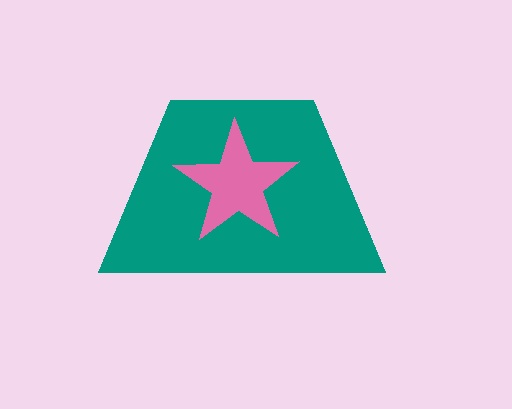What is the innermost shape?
The pink star.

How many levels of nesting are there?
2.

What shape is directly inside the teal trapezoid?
The pink star.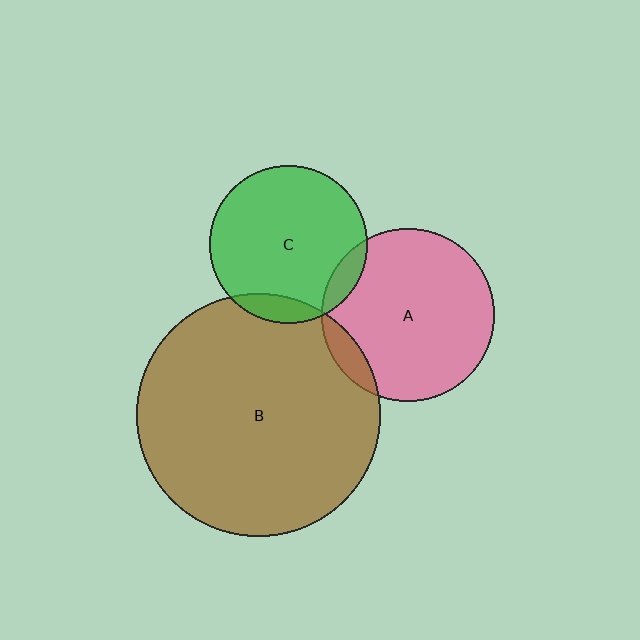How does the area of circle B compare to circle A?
Approximately 2.0 times.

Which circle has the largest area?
Circle B (brown).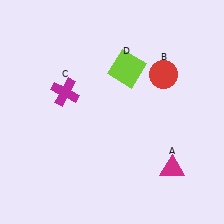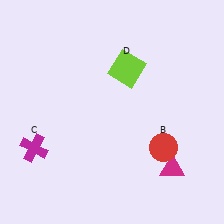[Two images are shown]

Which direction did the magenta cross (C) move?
The magenta cross (C) moved down.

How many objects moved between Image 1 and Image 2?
2 objects moved between the two images.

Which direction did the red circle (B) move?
The red circle (B) moved down.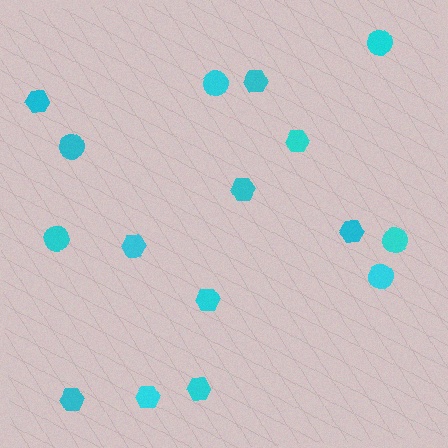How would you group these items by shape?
There are 2 groups: one group of hexagons (10) and one group of circles (6).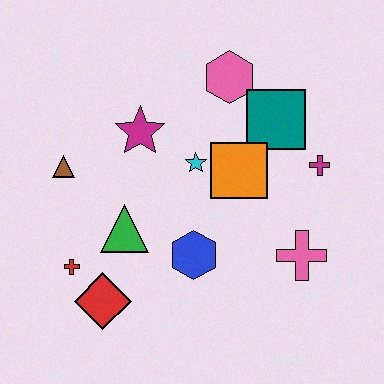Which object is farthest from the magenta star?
The pink cross is farthest from the magenta star.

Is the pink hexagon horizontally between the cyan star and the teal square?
Yes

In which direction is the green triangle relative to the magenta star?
The green triangle is below the magenta star.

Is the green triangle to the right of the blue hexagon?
No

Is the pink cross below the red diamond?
No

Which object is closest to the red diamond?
The red cross is closest to the red diamond.